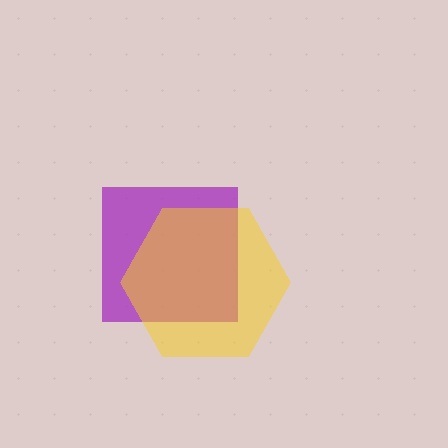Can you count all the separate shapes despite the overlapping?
Yes, there are 2 separate shapes.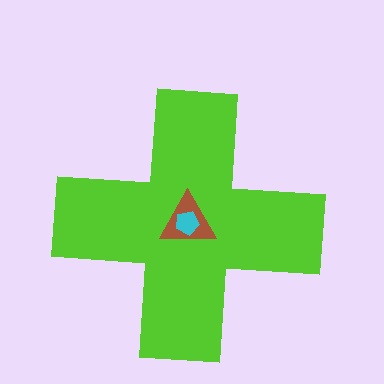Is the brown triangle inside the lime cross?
Yes.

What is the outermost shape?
The lime cross.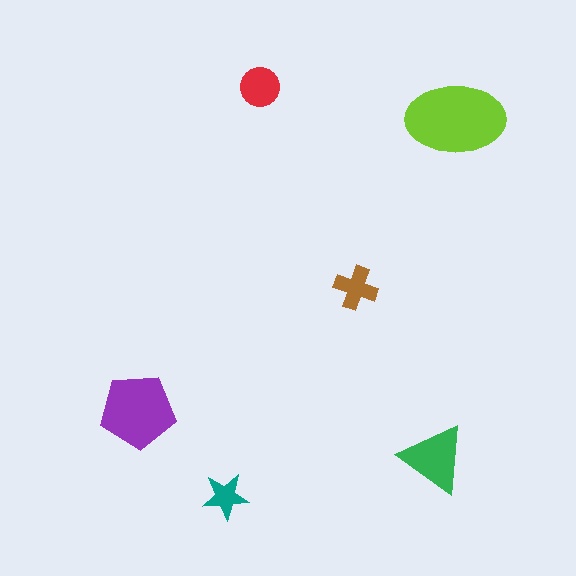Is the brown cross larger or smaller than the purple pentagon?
Smaller.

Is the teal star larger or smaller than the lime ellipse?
Smaller.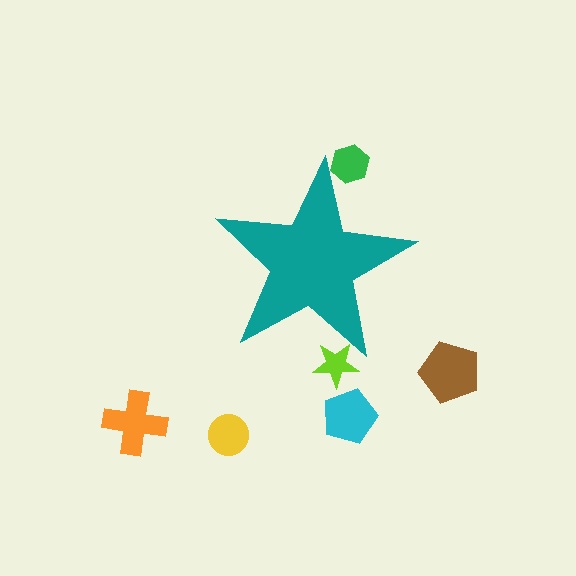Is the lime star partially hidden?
Yes, the lime star is partially hidden behind the teal star.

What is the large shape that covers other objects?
A teal star.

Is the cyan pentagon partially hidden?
No, the cyan pentagon is fully visible.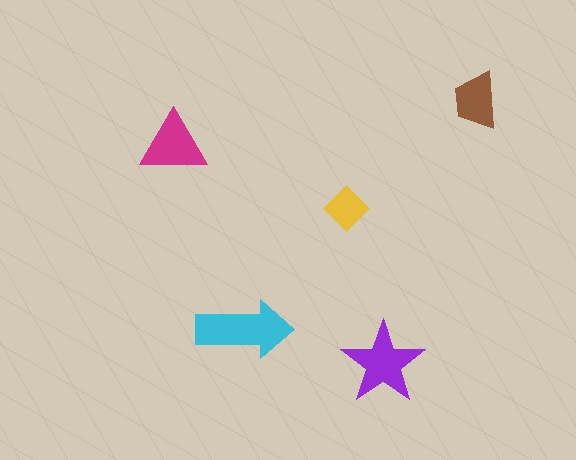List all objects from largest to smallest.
The cyan arrow, the purple star, the magenta triangle, the brown trapezoid, the yellow diamond.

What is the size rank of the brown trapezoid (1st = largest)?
4th.